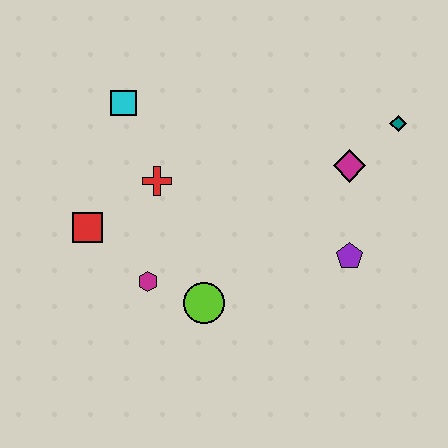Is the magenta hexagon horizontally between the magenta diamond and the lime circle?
No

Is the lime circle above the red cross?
No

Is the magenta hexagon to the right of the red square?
Yes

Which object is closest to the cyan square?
The red cross is closest to the cyan square.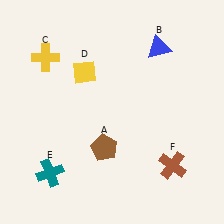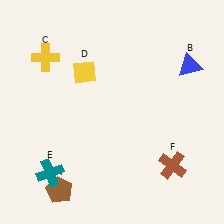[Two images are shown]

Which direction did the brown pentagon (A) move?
The brown pentagon (A) moved left.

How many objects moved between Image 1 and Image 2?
2 objects moved between the two images.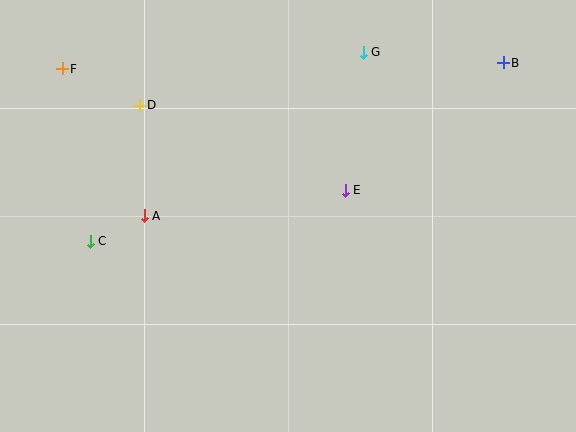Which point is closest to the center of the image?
Point E at (345, 191) is closest to the center.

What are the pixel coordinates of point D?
Point D is at (139, 105).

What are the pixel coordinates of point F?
Point F is at (62, 69).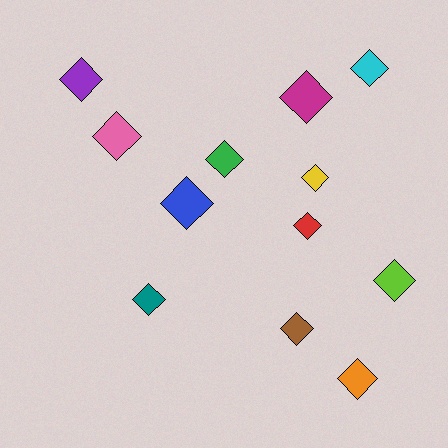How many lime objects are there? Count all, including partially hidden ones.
There is 1 lime object.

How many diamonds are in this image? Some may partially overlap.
There are 12 diamonds.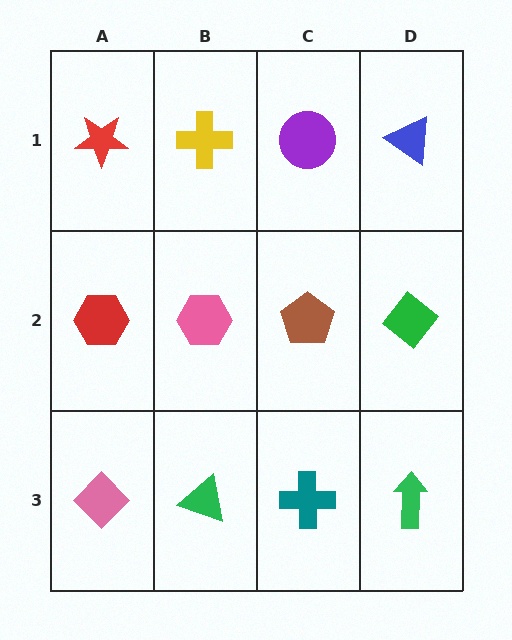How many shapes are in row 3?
4 shapes.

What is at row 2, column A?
A red hexagon.